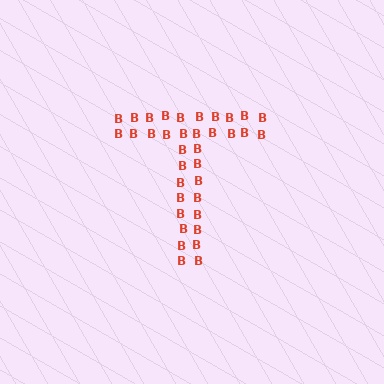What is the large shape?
The large shape is the letter T.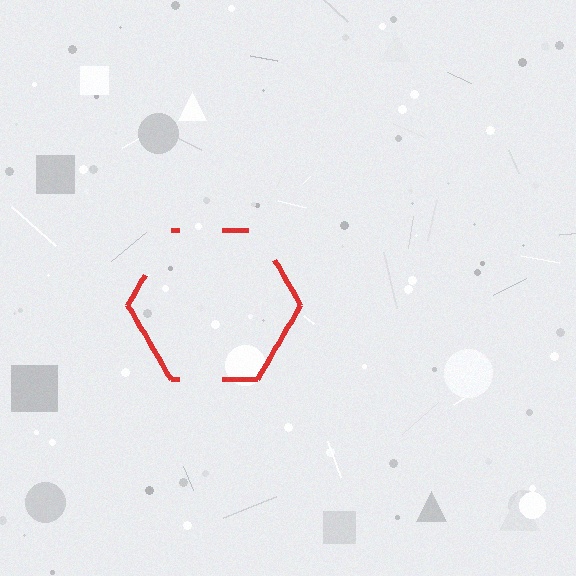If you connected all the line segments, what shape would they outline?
They would outline a hexagon.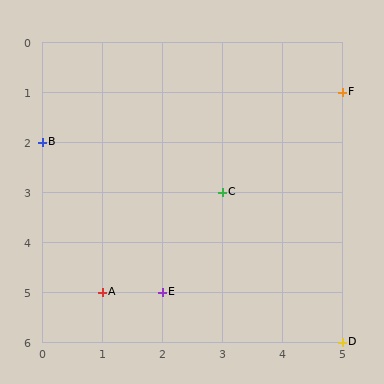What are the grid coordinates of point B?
Point B is at grid coordinates (0, 2).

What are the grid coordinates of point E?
Point E is at grid coordinates (2, 5).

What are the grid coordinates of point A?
Point A is at grid coordinates (1, 5).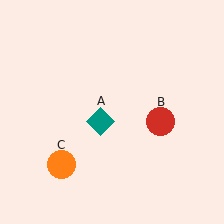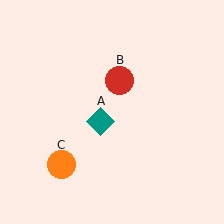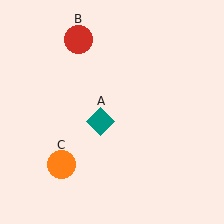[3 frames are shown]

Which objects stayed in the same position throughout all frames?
Teal diamond (object A) and orange circle (object C) remained stationary.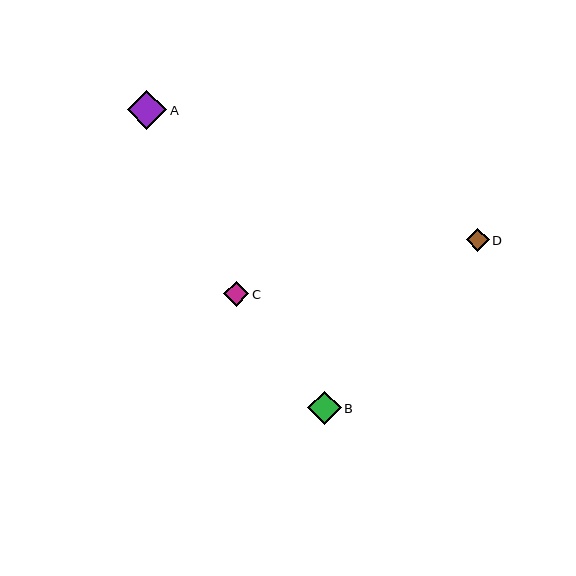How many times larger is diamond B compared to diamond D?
Diamond B is approximately 1.4 times the size of diamond D.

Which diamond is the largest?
Diamond A is the largest with a size of approximately 39 pixels.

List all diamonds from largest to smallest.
From largest to smallest: A, B, C, D.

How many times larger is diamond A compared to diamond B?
Diamond A is approximately 1.2 times the size of diamond B.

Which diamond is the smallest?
Diamond D is the smallest with a size of approximately 23 pixels.